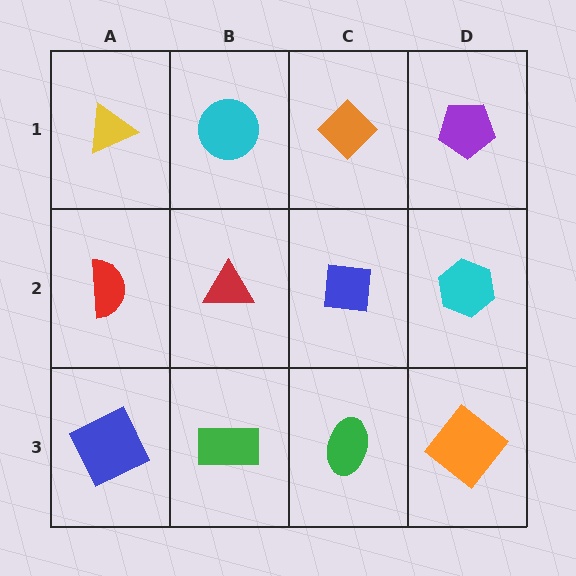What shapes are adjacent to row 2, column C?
An orange diamond (row 1, column C), a green ellipse (row 3, column C), a red triangle (row 2, column B), a cyan hexagon (row 2, column D).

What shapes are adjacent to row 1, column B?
A red triangle (row 2, column B), a yellow triangle (row 1, column A), an orange diamond (row 1, column C).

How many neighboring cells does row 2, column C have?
4.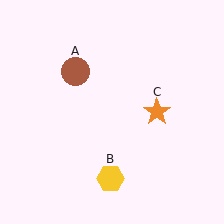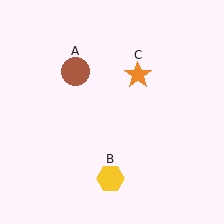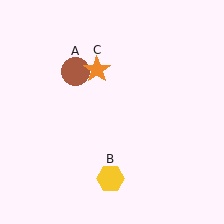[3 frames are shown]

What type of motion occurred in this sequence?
The orange star (object C) rotated counterclockwise around the center of the scene.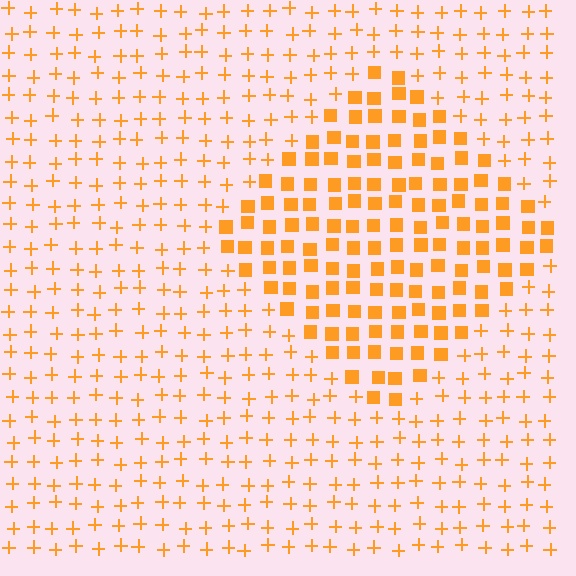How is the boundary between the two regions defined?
The boundary is defined by a change in element shape: squares inside vs. plus signs outside. All elements share the same color and spacing.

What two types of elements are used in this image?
The image uses squares inside the diamond region and plus signs outside it.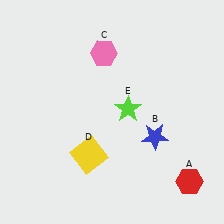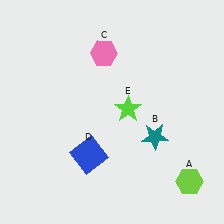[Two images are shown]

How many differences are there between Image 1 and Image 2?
There are 3 differences between the two images.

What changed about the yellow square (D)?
In Image 1, D is yellow. In Image 2, it changed to blue.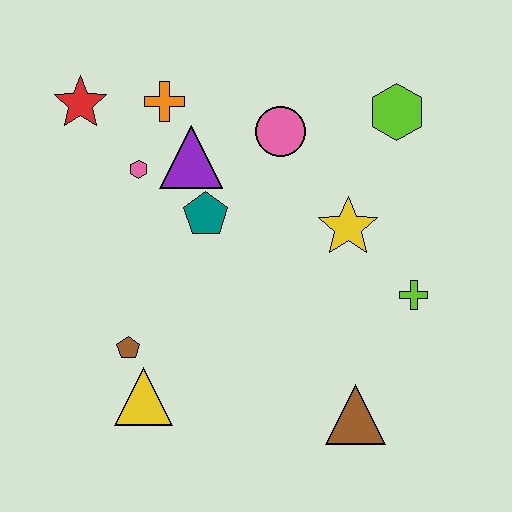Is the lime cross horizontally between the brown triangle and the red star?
No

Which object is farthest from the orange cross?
The brown triangle is farthest from the orange cross.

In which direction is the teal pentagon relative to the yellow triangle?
The teal pentagon is above the yellow triangle.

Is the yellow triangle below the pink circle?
Yes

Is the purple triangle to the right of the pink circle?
No